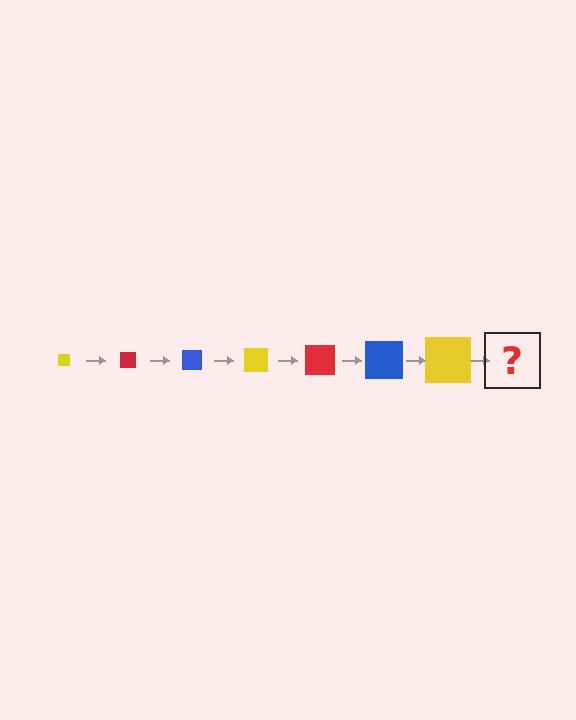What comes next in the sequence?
The next element should be a red square, larger than the previous one.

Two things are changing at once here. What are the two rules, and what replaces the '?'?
The two rules are that the square grows larger each step and the color cycles through yellow, red, and blue. The '?' should be a red square, larger than the previous one.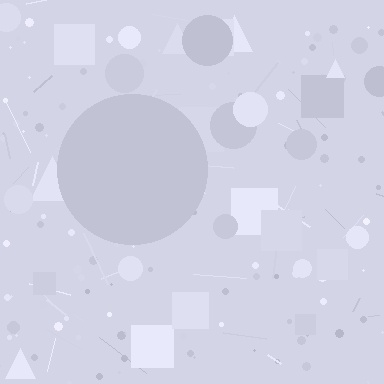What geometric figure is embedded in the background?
A circle is embedded in the background.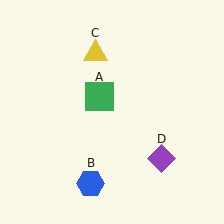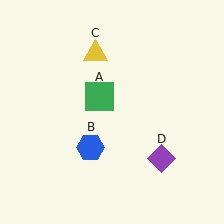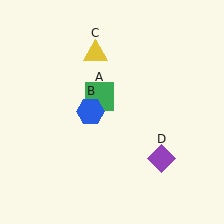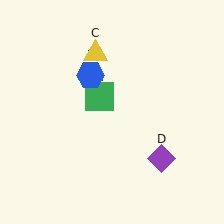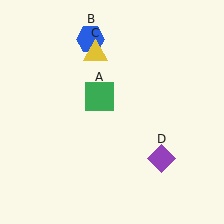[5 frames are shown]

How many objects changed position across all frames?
1 object changed position: blue hexagon (object B).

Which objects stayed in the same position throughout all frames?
Green square (object A) and yellow triangle (object C) and purple diamond (object D) remained stationary.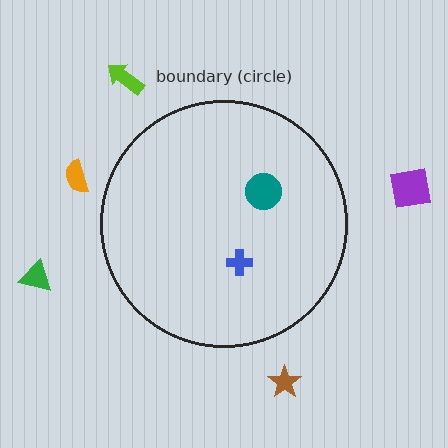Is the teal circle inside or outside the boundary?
Inside.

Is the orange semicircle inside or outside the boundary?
Outside.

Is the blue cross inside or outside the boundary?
Inside.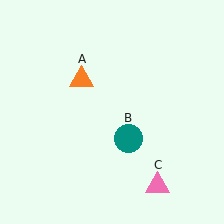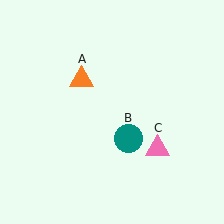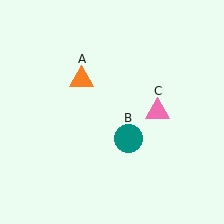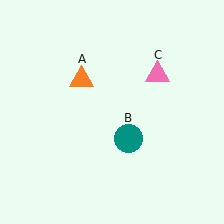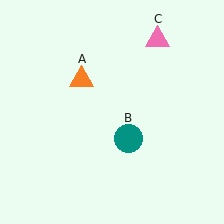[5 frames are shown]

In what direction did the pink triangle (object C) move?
The pink triangle (object C) moved up.